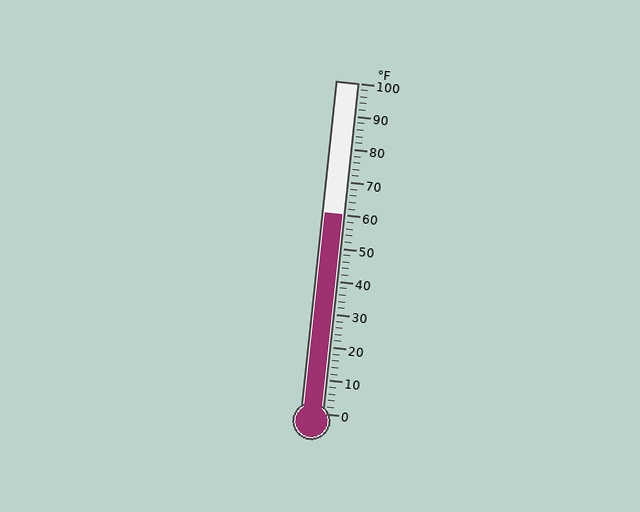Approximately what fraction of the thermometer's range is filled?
The thermometer is filled to approximately 60% of its range.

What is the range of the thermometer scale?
The thermometer scale ranges from 0°F to 100°F.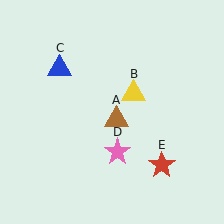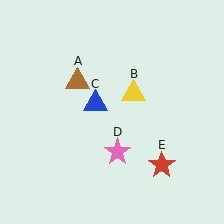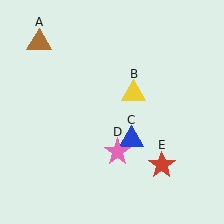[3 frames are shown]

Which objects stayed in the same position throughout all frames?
Yellow triangle (object B) and pink star (object D) and red star (object E) remained stationary.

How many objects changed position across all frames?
2 objects changed position: brown triangle (object A), blue triangle (object C).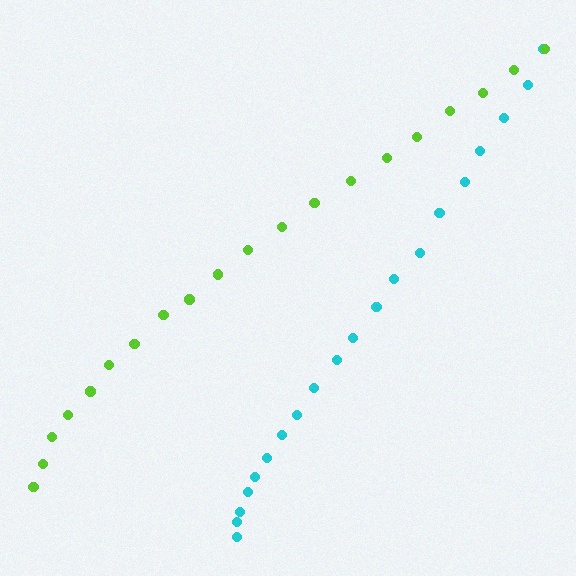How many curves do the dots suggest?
There are 2 distinct paths.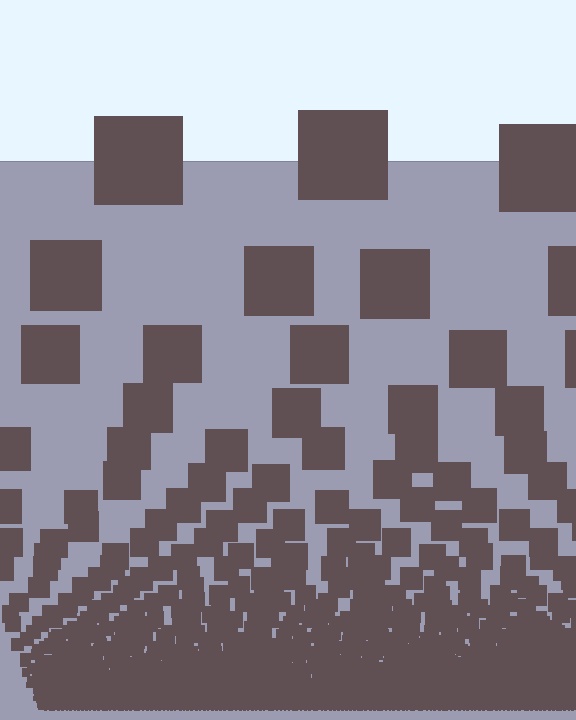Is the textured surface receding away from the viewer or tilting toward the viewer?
The surface appears to tilt toward the viewer. Texture elements get larger and sparser toward the top.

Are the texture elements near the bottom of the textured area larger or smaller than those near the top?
Smaller. The gradient is inverted — elements near the bottom are smaller and denser.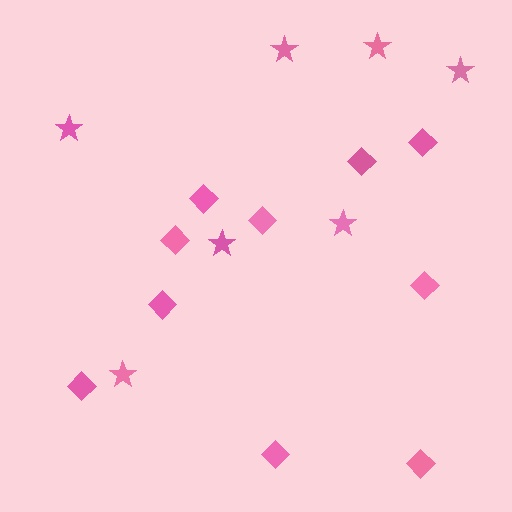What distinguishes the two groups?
There are 2 groups: one group of diamonds (10) and one group of stars (7).